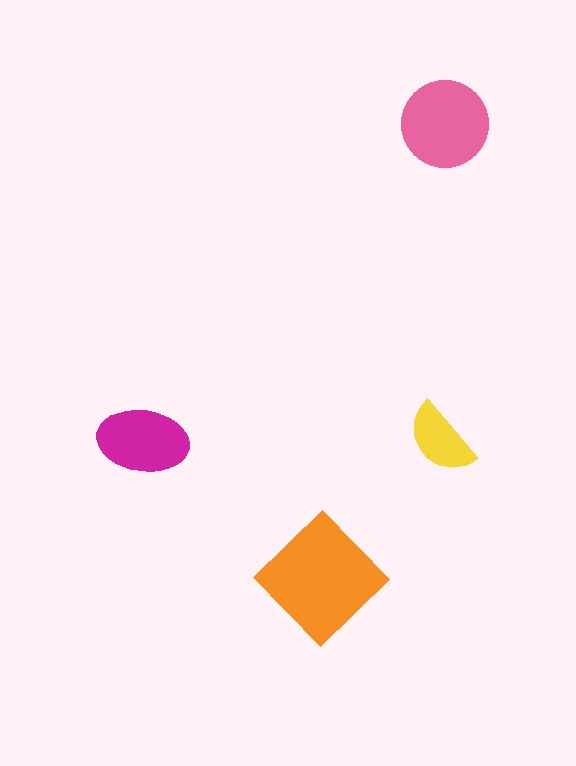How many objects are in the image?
There are 4 objects in the image.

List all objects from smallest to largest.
The yellow semicircle, the magenta ellipse, the pink circle, the orange diamond.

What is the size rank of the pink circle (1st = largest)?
2nd.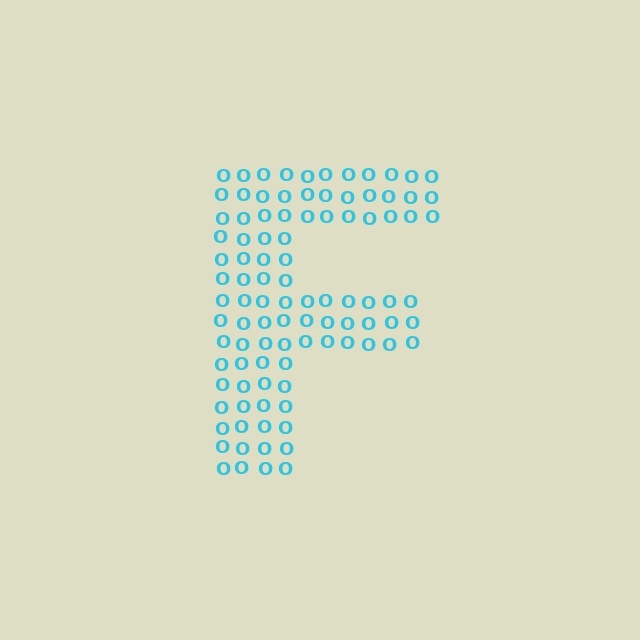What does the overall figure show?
The overall figure shows the letter F.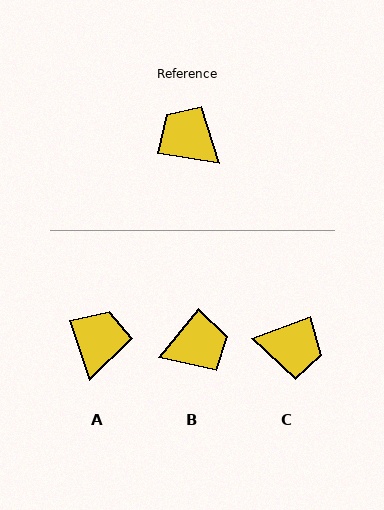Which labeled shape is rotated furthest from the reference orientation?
C, about 151 degrees away.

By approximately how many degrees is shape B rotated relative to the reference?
Approximately 121 degrees clockwise.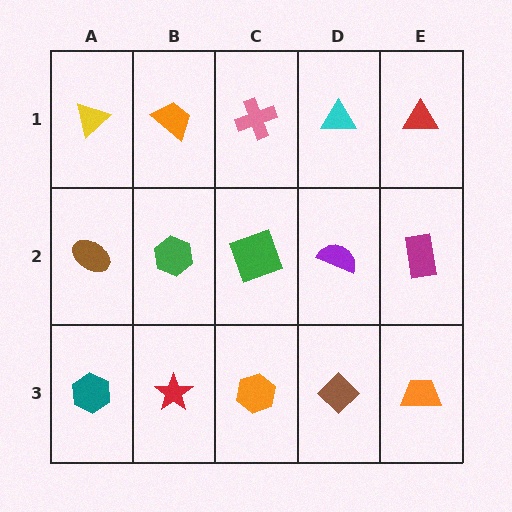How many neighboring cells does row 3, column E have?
2.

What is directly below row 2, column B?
A red star.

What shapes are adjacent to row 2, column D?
A cyan triangle (row 1, column D), a brown diamond (row 3, column D), a green square (row 2, column C), a magenta rectangle (row 2, column E).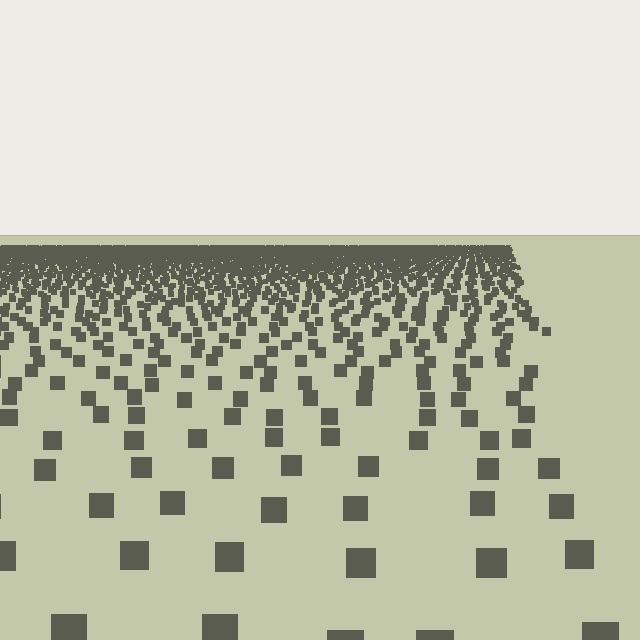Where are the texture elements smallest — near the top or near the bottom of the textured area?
Near the top.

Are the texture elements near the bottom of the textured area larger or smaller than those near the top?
Larger. Near the bottom, elements are closer to the viewer and appear at a bigger on-screen size.